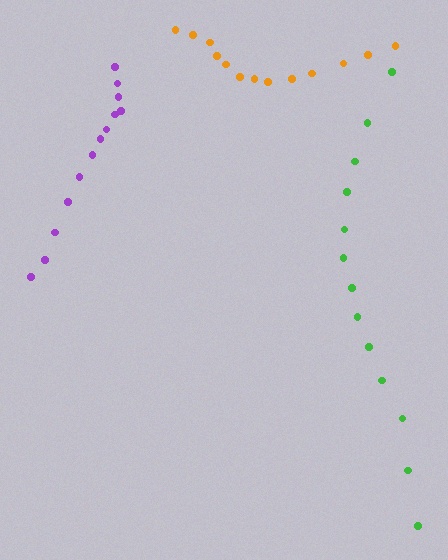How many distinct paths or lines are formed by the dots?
There are 3 distinct paths.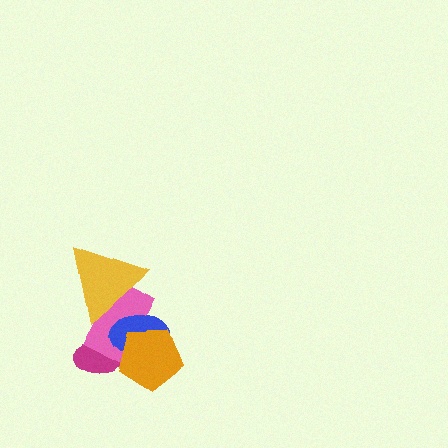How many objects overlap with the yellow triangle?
2 objects overlap with the yellow triangle.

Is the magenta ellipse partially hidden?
Yes, it is partially covered by another shape.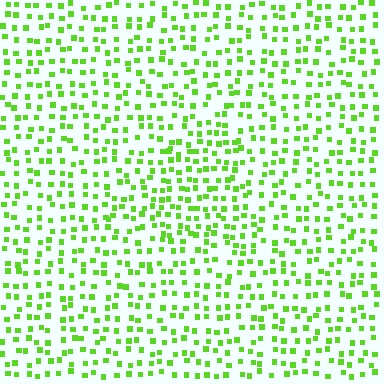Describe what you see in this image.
The image contains small lime elements arranged at two different densities. A triangle-shaped region is visible where the elements are more densely packed than the surrounding area.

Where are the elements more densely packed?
The elements are more densely packed inside the triangle boundary.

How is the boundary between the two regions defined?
The boundary is defined by a change in element density (approximately 1.5x ratio). All elements are the same color, size, and shape.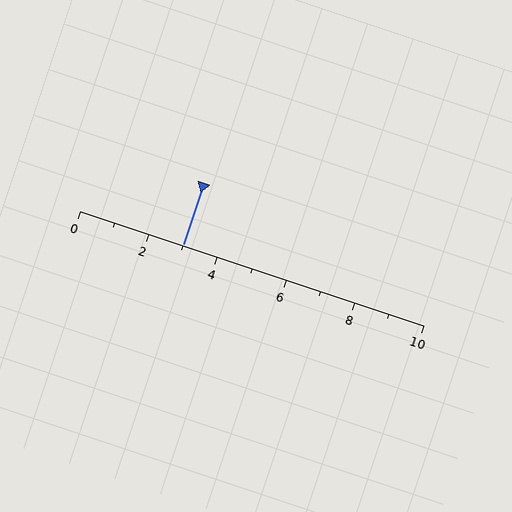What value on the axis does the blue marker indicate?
The marker indicates approximately 3.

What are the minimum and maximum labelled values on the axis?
The axis runs from 0 to 10.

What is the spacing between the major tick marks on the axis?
The major ticks are spaced 2 apart.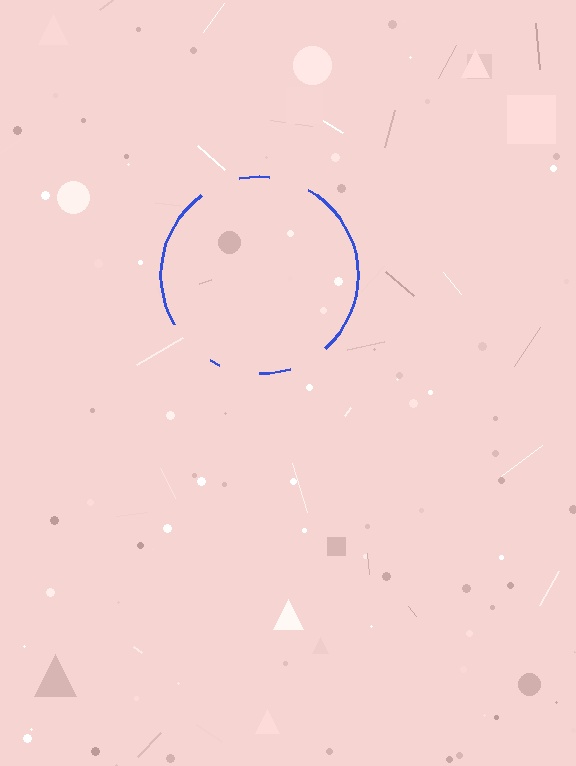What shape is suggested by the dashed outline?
The dashed outline suggests a circle.